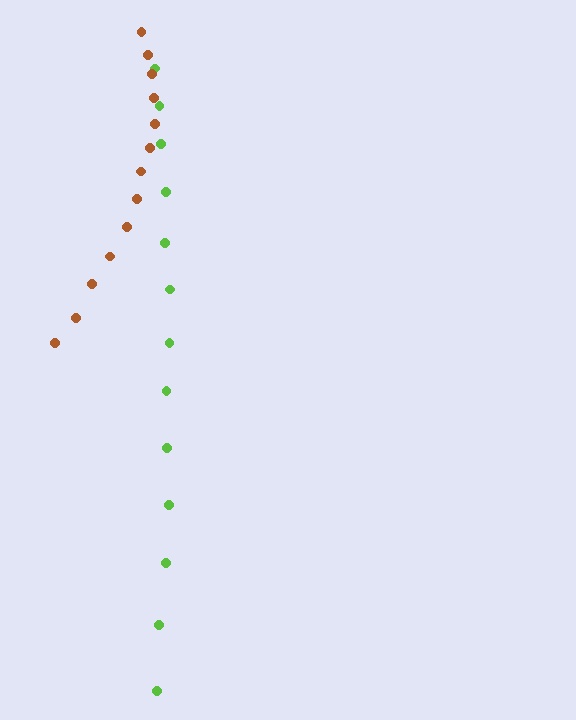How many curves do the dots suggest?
There are 2 distinct paths.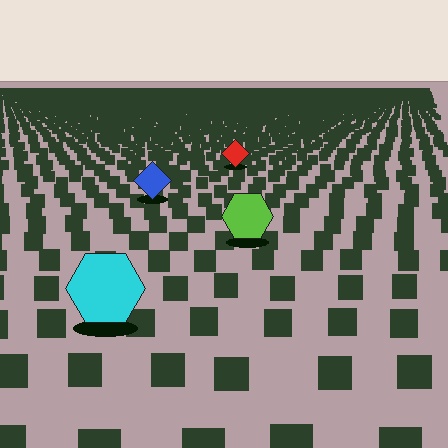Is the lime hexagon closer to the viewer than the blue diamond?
Yes. The lime hexagon is closer — you can tell from the texture gradient: the ground texture is coarser near it.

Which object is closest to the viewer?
The cyan hexagon is closest. The texture marks near it are larger and more spread out.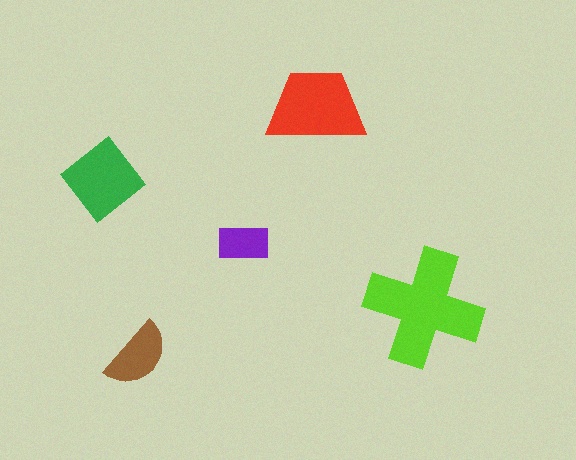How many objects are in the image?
There are 5 objects in the image.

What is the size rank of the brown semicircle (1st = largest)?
4th.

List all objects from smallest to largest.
The purple rectangle, the brown semicircle, the green diamond, the red trapezoid, the lime cross.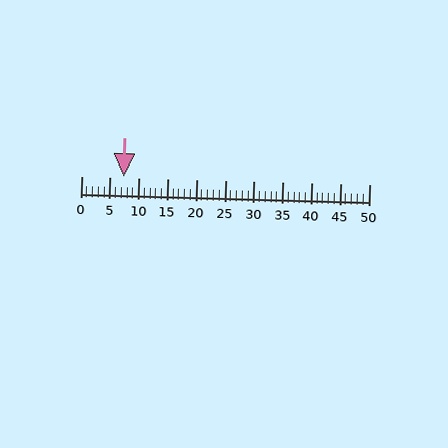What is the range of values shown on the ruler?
The ruler shows values from 0 to 50.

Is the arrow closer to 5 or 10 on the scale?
The arrow is closer to 5.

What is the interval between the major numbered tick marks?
The major tick marks are spaced 5 units apart.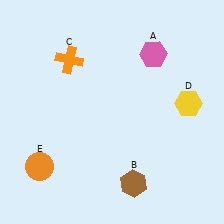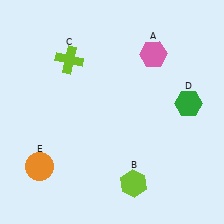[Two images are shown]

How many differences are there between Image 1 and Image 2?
There are 3 differences between the two images.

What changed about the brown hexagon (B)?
In Image 1, B is brown. In Image 2, it changed to lime.